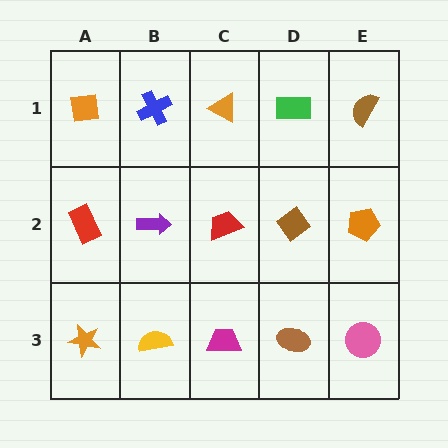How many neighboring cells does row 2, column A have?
3.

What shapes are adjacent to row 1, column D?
A brown diamond (row 2, column D), an orange triangle (row 1, column C), a brown semicircle (row 1, column E).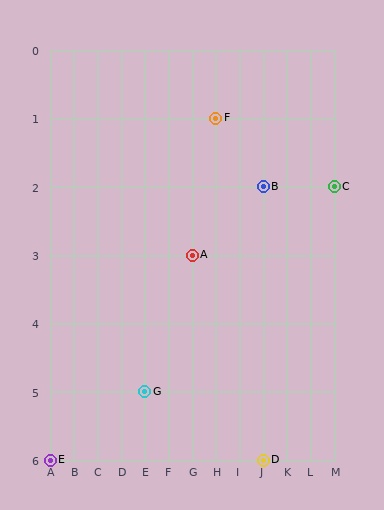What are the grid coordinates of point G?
Point G is at grid coordinates (E, 5).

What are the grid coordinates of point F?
Point F is at grid coordinates (H, 1).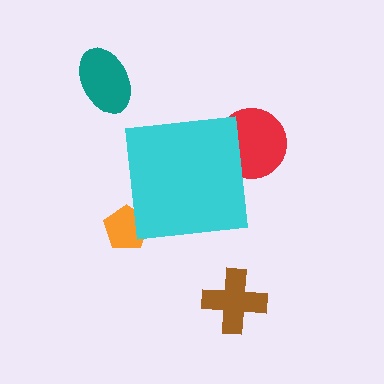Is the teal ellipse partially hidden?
No, the teal ellipse is fully visible.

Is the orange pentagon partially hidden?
Yes, the orange pentagon is partially hidden behind the cyan square.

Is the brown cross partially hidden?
No, the brown cross is fully visible.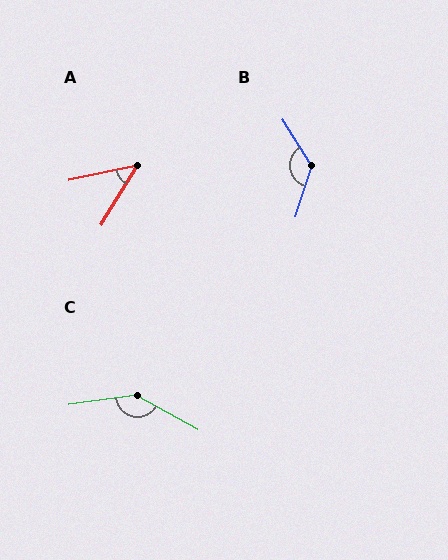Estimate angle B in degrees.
Approximately 130 degrees.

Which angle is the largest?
C, at approximately 143 degrees.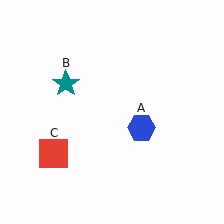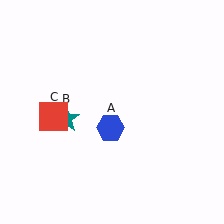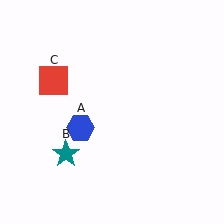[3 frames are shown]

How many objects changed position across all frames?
3 objects changed position: blue hexagon (object A), teal star (object B), red square (object C).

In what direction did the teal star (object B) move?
The teal star (object B) moved down.